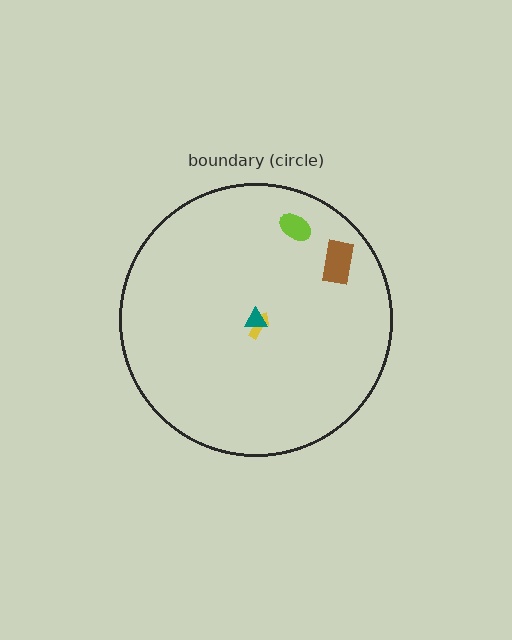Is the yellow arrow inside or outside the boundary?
Inside.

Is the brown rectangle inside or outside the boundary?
Inside.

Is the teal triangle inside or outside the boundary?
Inside.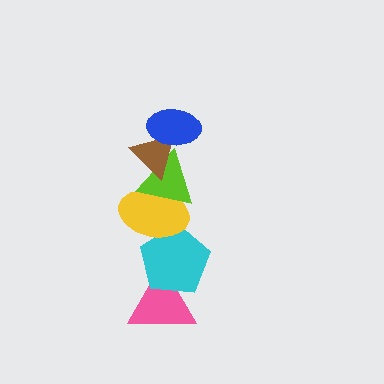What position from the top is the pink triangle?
The pink triangle is 6th from the top.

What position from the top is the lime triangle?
The lime triangle is 3rd from the top.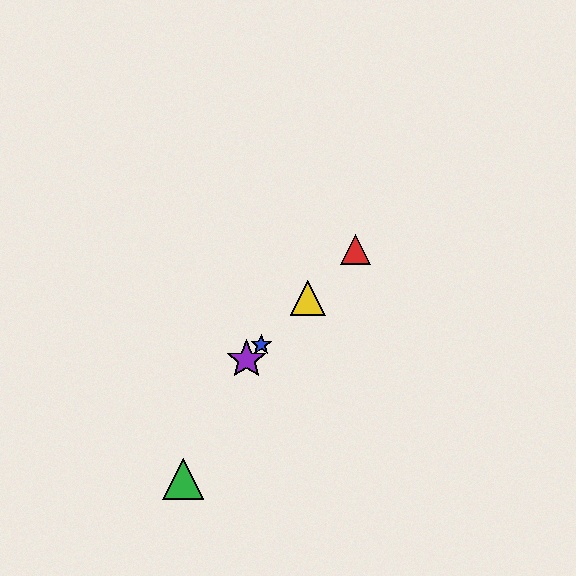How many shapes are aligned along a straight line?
4 shapes (the red triangle, the blue star, the yellow triangle, the purple star) are aligned along a straight line.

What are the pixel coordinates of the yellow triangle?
The yellow triangle is at (308, 298).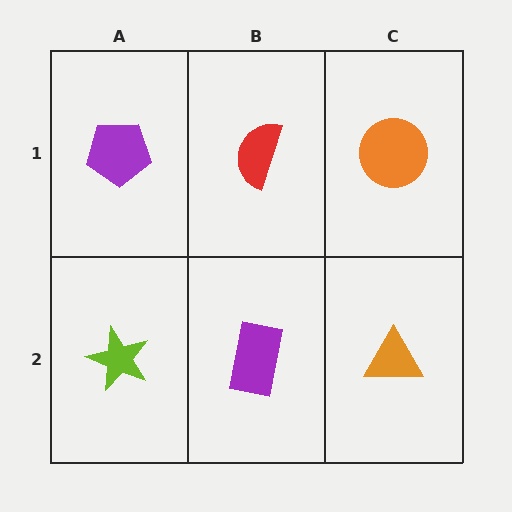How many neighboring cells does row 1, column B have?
3.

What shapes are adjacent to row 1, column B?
A purple rectangle (row 2, column B), a purple pentagon (row 1, column A), an orange circle (row 1, column C).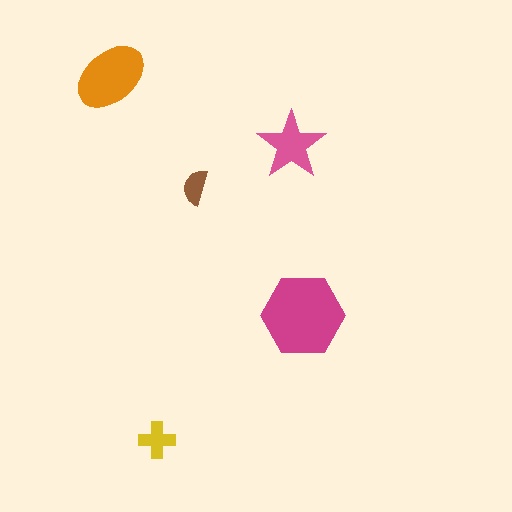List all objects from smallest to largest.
The brown semicircle, the yellow cross, the pink star, the orange ellipse, the magenta hexagon.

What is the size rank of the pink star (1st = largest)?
3rd.